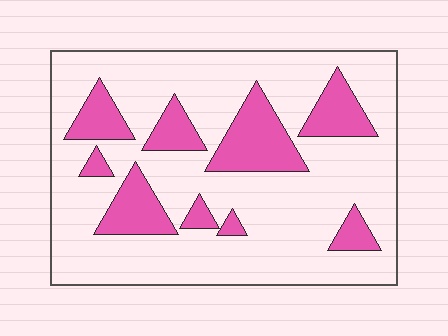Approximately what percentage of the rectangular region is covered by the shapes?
Approximately 25%.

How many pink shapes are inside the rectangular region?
9.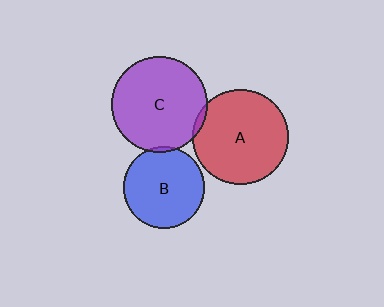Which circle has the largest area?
Circle C (purple).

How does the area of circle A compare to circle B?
Approximately 1.4 times.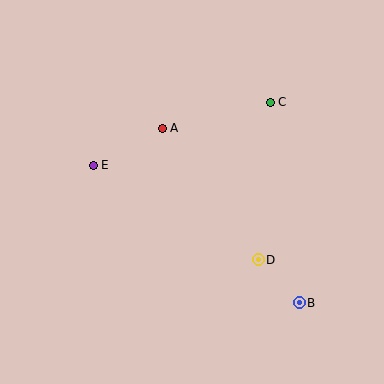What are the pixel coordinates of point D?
Point D is at (258, 260).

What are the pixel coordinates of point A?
Point A is at (162, 128).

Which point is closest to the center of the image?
Point A at (162, 128) is closest to the center.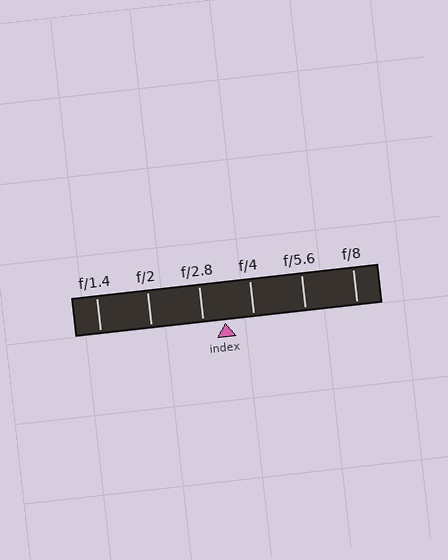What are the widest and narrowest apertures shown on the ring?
The widest aperture shown is f/1.4 and the narrowest is f/8.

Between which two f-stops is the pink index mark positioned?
The index mark is between f/2.8 and f/4.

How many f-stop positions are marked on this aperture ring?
There are 6 f-stop positions marked.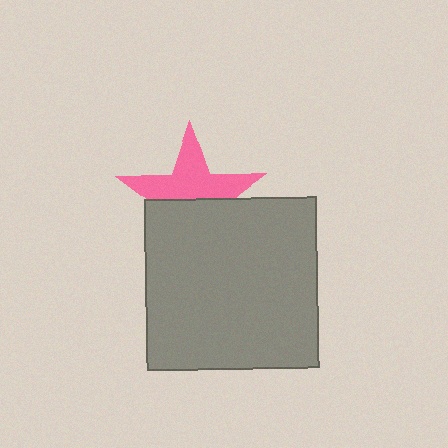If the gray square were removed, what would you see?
You would see the complete pink star.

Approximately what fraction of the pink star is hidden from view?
Roughly 47% of the pink star is hidden behind the gray square.